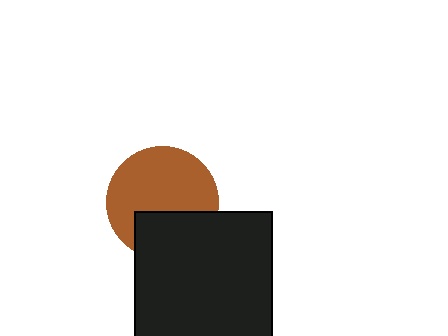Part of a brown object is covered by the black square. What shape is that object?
It is a circle.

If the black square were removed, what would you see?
You would see the complete brown circle.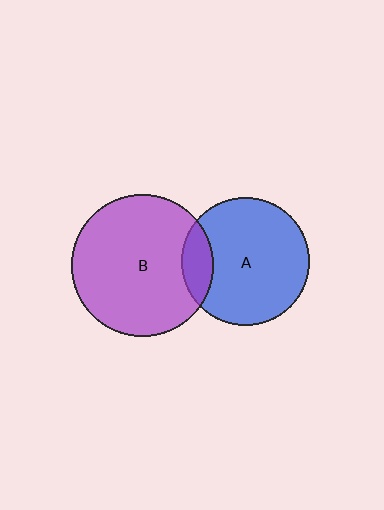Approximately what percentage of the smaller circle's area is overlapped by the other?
Approximately 15%.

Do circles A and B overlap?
Yes.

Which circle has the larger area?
Circle B (purple).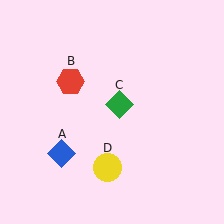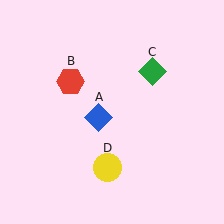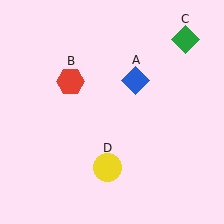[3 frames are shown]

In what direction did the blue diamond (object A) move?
The blue diamond (object A) moved up and to the right.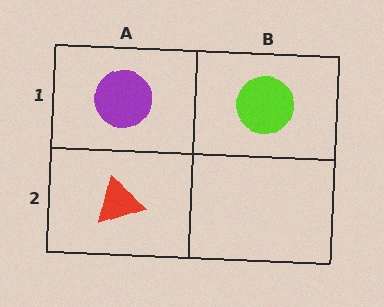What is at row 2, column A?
A red triangle.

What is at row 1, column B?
A lime circle.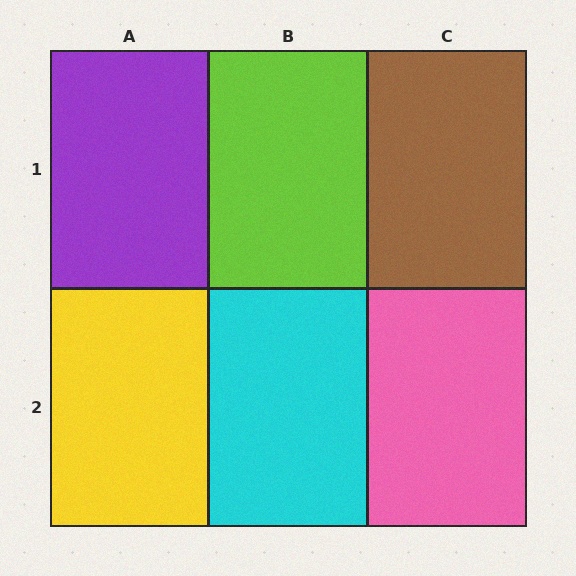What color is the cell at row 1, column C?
Brown.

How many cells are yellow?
1 cell is yellow.